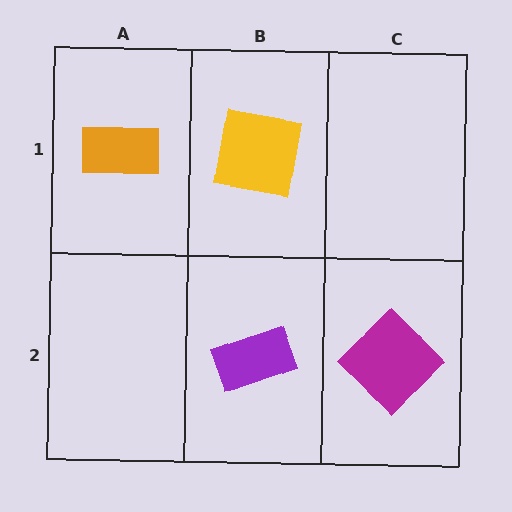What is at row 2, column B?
A purple rectangle.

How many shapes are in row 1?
2 shapes.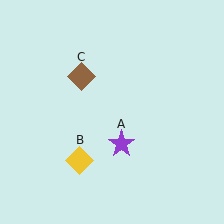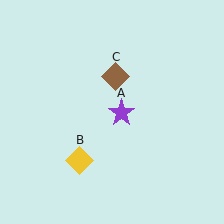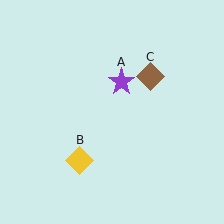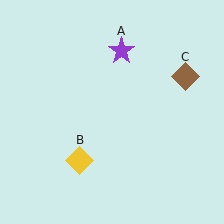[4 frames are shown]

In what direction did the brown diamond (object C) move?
The brown diamond (object C) moved right.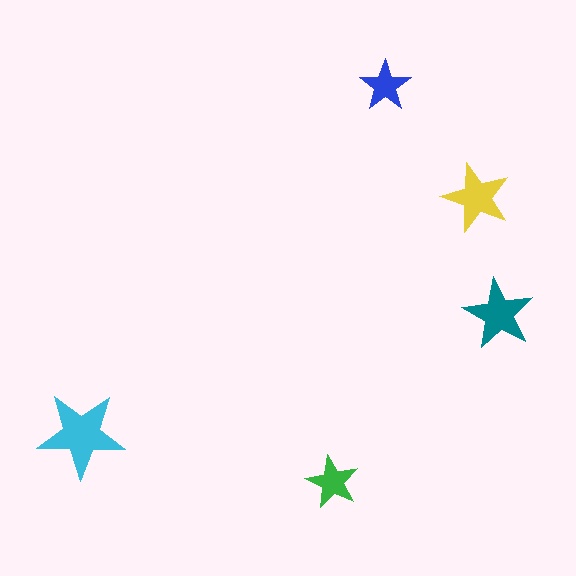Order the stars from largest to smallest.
the cyan one, the teal one, the yellow one, the green one, the blue one.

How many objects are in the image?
There are 5 objects in the image.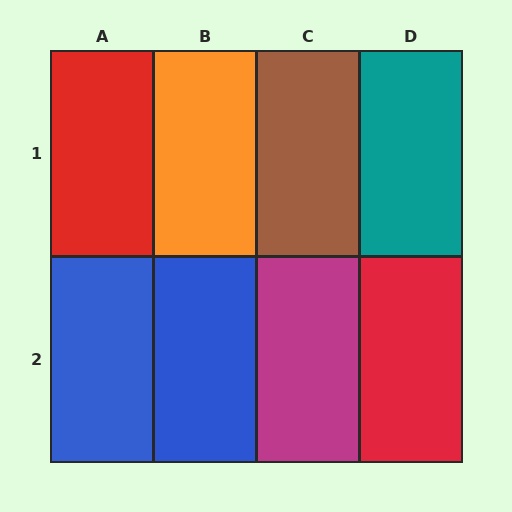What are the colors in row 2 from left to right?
Blue, blue, magenta, red.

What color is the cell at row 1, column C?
Brown.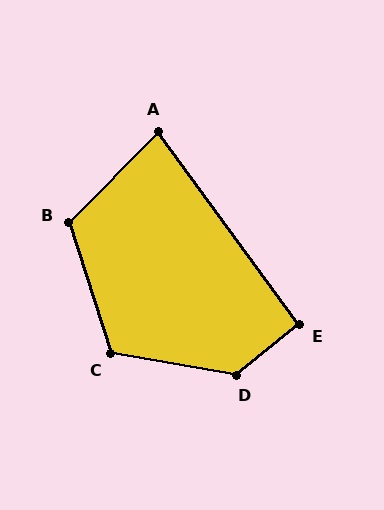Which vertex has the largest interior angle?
D, at approximately 132 degrees.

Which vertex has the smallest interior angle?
A, at approximately 81 degrees.